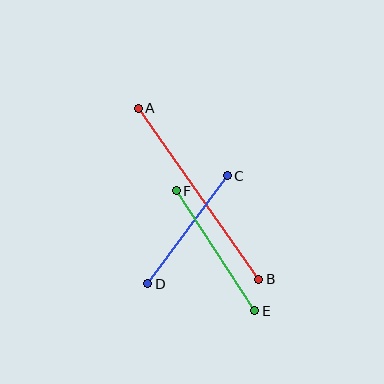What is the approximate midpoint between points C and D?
The midpoint is at approximately (188, 230) pixels.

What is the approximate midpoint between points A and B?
The midpoint is at approximately (199, 194) pixels.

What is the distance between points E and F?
The distance is approximately 144 pixels.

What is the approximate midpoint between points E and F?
The midpoint is at approximately (216, 251) pixels.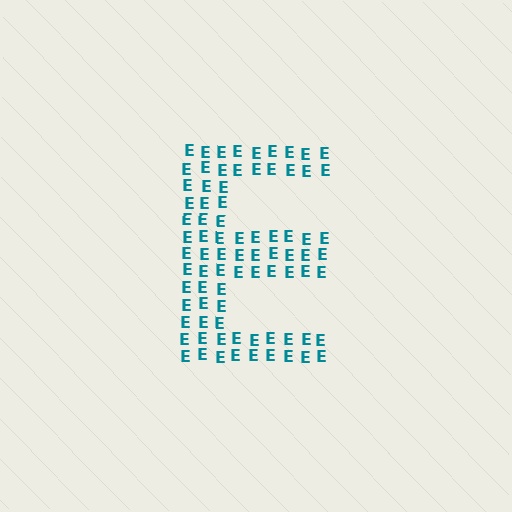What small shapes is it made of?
It is made of small letter E's.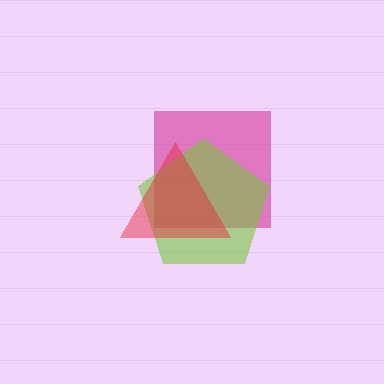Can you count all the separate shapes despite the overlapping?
Yes, there are 3 separate shapes.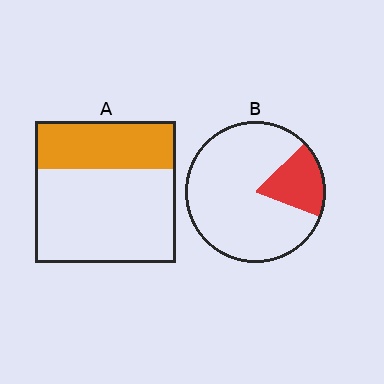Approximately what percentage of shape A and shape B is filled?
A is approximately 35% and B is approximately 20%.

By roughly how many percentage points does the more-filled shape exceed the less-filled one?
By roughly 15 percentage points (A over B).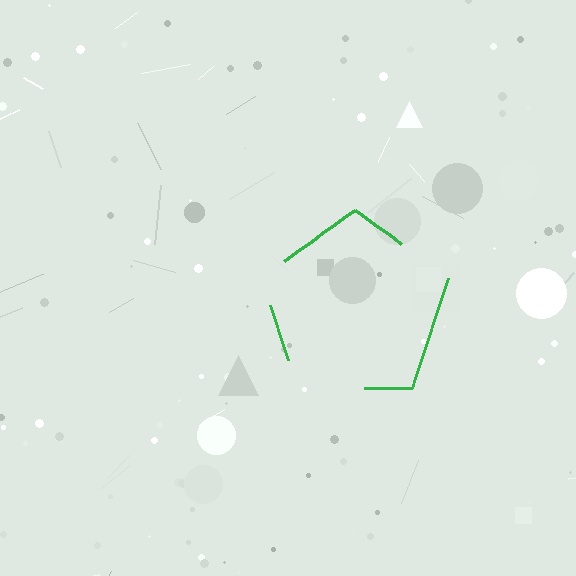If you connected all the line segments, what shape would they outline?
They would outline a pentagon.